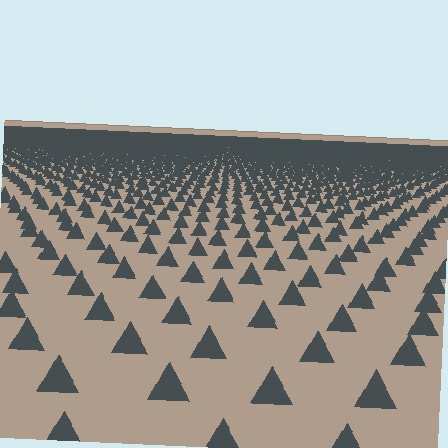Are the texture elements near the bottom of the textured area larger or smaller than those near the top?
Larger. Near the bottom, elements are closer to the viewer and appear at a bigger on-screen size.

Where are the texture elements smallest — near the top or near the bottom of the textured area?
Near the top.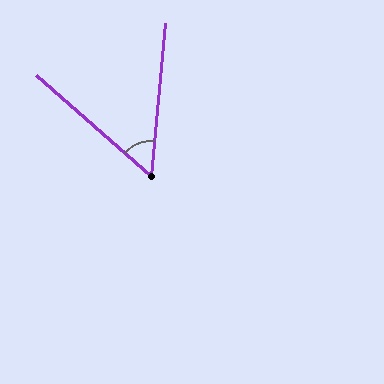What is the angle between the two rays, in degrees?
Approximately 54 degrees.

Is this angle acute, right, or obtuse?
It is acute.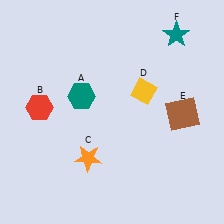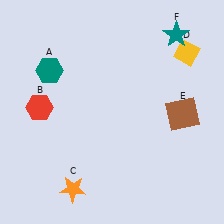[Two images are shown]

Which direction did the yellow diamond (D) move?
The yellow diamond (D) moved right.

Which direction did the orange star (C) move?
The orange star (C) moved down.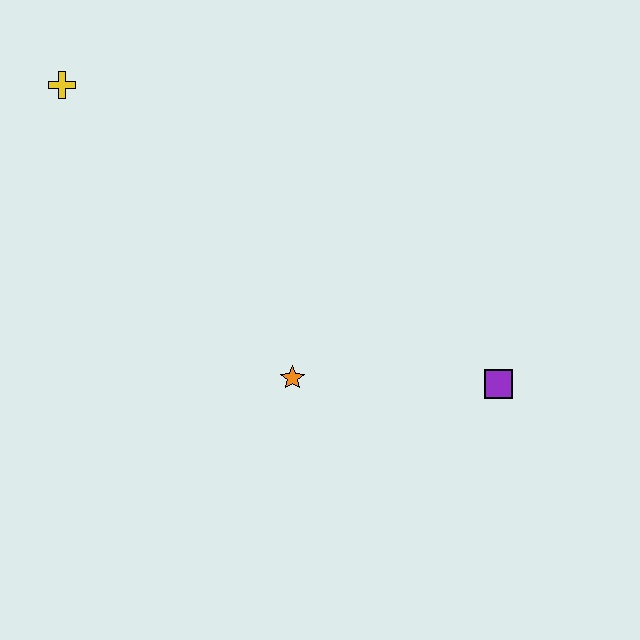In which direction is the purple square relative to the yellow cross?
The purple square is to the right of the yellow cross.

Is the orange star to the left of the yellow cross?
No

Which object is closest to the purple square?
The orange star is closest to the purple square.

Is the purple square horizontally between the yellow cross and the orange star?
No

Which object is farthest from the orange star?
The yellow cross is farthest from the orange star.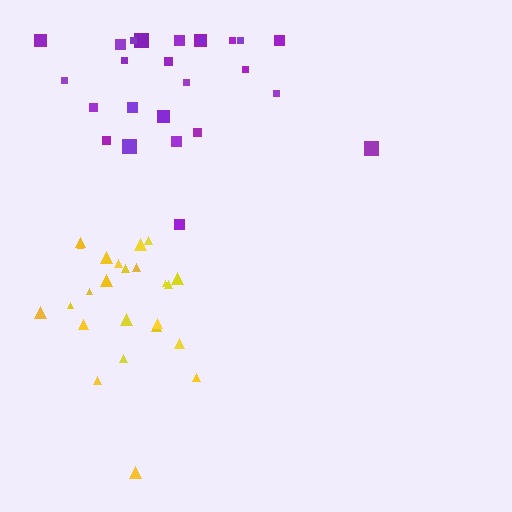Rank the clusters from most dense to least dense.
yellow, purple.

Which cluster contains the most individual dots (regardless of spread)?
Purple (25).